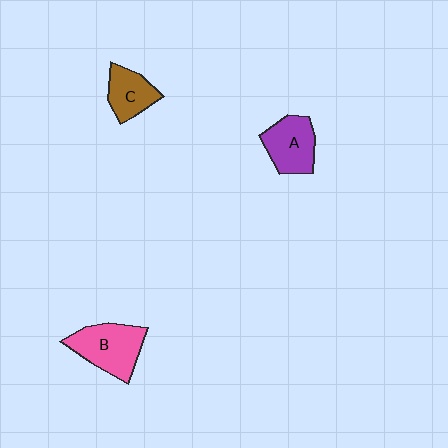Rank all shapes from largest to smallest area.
From largest to smallest: B (pink), A (purple), C (brown).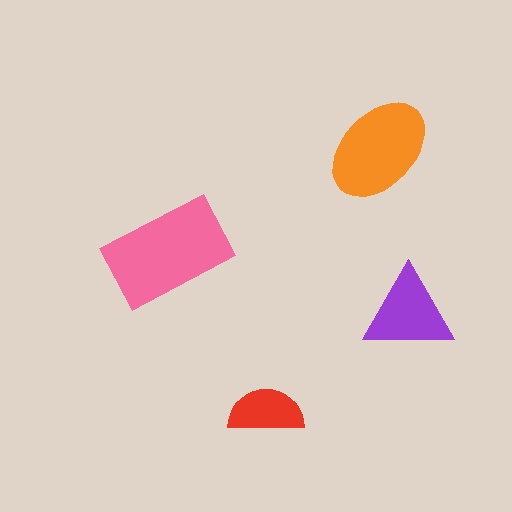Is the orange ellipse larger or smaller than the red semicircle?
Larger.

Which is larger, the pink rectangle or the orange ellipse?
The pink rectangle.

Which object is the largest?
The pink rectangle.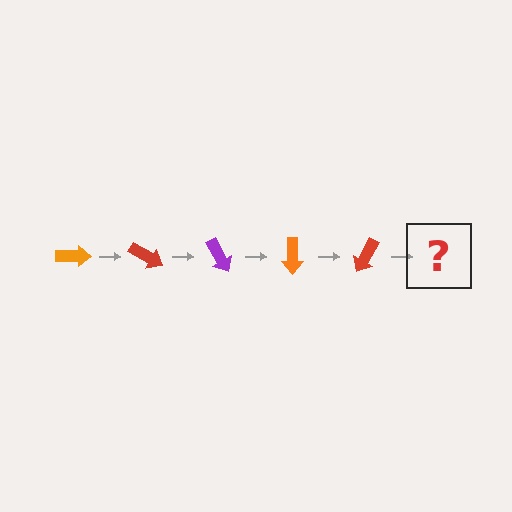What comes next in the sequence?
The next element should be a purple arrow, rotated 150 degrees from the start.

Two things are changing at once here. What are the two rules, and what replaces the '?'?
The two rules are that it rotates 30 degrees each step and the color cycles through orange, red, and purple. The '?' should be a purple arrow, rotated 150 degrees from the start.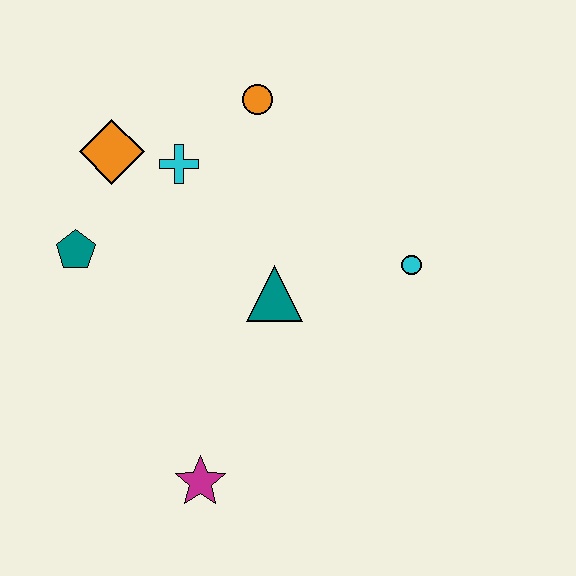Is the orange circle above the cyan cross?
Yes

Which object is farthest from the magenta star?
The orange circle is farthest from the magenta star.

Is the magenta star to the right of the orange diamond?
Yes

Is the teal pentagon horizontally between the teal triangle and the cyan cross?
No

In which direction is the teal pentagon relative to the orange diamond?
The teal pentagon is below the orange diamond.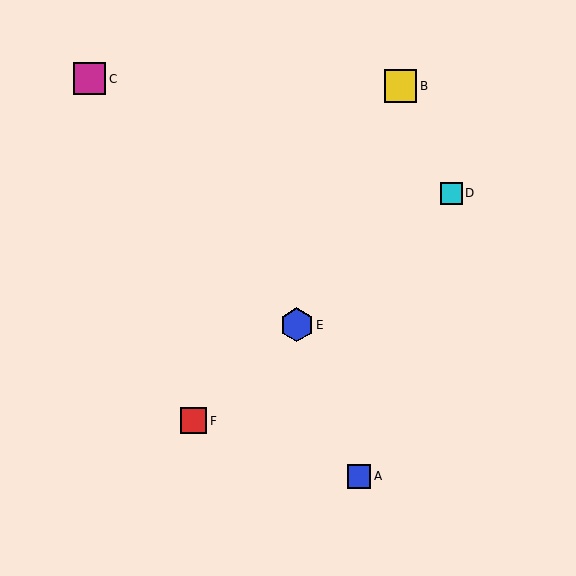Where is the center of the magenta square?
The center of the magenta square is at (90, 79).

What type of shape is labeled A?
Shape A is a blue square.